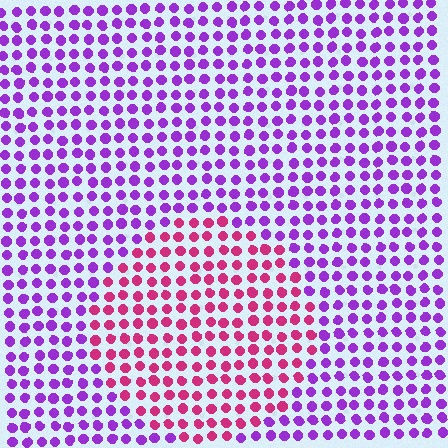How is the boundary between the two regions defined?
The boundary is defined purely by a slight shift in hue (about 51 degrees). Spacing, size, and orientation are identical on both sides.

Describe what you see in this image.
The image is filled with small purple elements in a uniform arrangement. A circle-shaped region is visible where the elements are tinted to a slightly different hue, forming a subtle color boundary.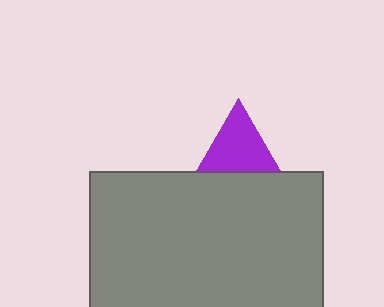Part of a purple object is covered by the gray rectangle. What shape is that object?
It is a triangle.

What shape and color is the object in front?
The object in front is a gray rectangle.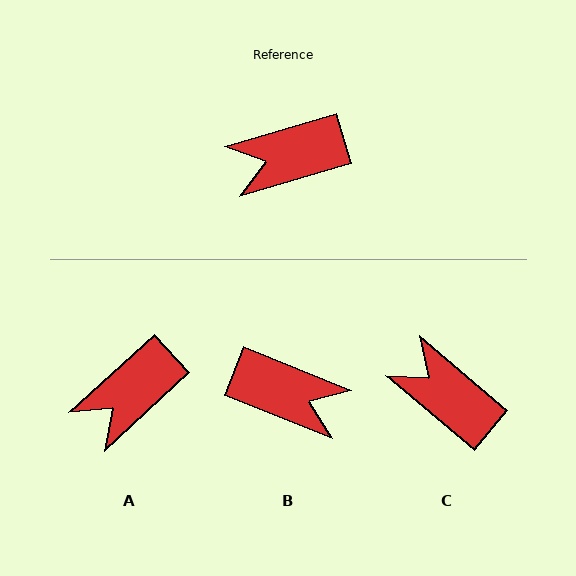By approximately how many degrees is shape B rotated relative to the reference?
Approximately 141 degrees counter-clockwise.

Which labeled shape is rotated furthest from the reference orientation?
B, about 141 degrees away.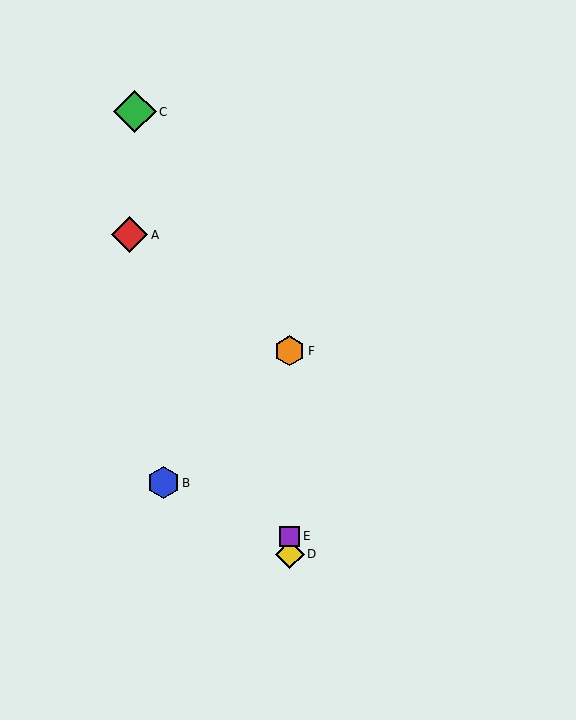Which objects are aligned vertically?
Objects D, E, F are aligned vertically.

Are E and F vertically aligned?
Yes, both are at x≈290.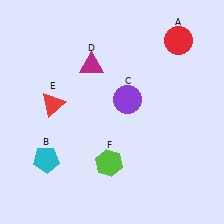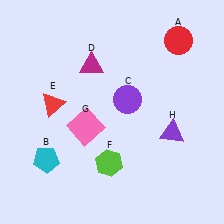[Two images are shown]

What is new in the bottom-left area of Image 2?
A pink square (G) was added in the bottom-left area of Image 2.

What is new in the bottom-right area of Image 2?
A purple triangle (H) was added in the bottom-right area of Image 2.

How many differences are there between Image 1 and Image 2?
There are 2 differences between the two images.